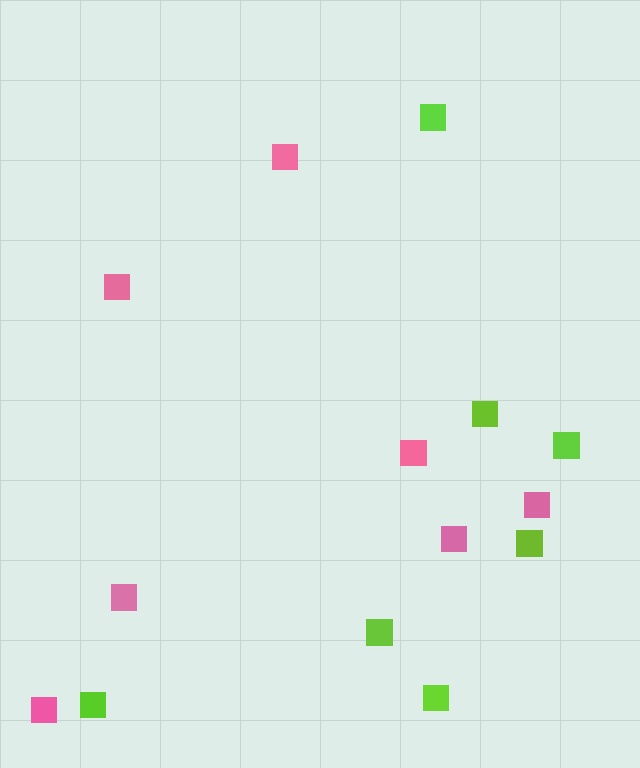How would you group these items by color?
There are 2 groups: one group of pink squares (7) and one group of lime squares (7).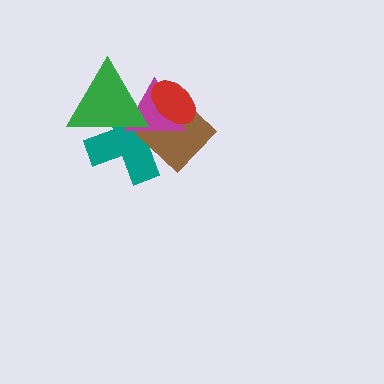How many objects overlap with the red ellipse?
3 objects overlap with the red ellipse.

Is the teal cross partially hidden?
Yes, it is partially covered by another shape.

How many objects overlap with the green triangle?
3 objects overlap with the green triangle.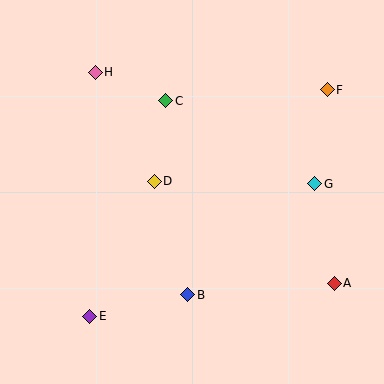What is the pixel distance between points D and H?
The distance between D and H is 124 pixels.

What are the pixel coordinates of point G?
Point G is at (315, 184).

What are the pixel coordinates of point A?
Point A is at (334, 283).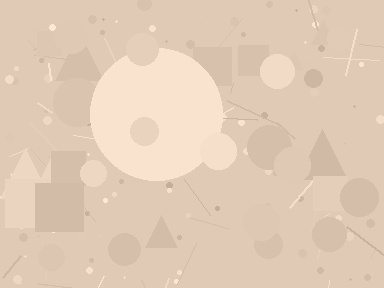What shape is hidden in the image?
A circle is hidden in the image.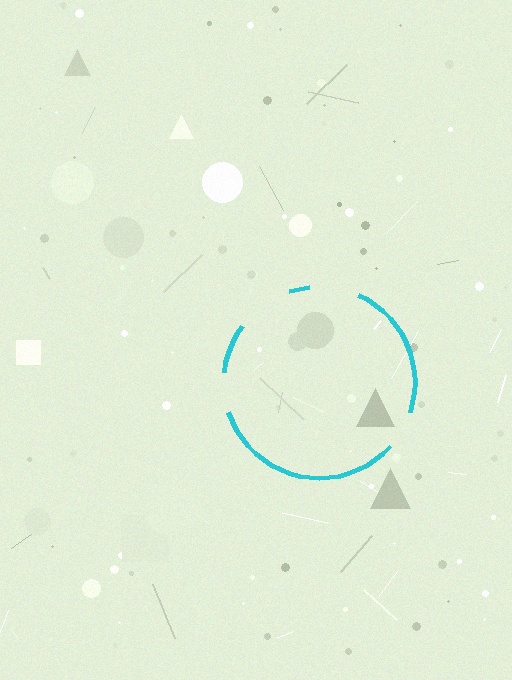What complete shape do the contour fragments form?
The contour fragments form a circle.